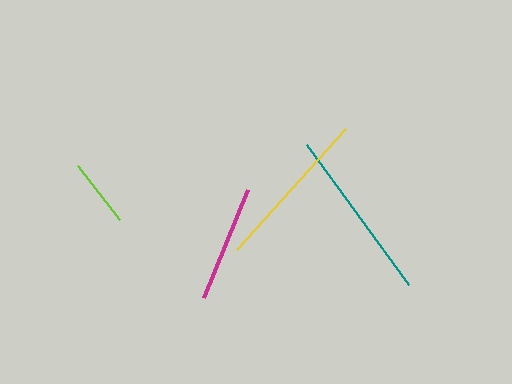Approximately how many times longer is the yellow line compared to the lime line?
The yellow line is approximately 2.4 times the length of the lime line.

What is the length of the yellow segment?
The yellow segment is approximately 163 pixels long.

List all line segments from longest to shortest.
From longest to shortest: teal, yellow, magenta, lime.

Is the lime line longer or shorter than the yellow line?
The yellow line is longer than the lime line.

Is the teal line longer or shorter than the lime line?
The teal line is longer than the lime line.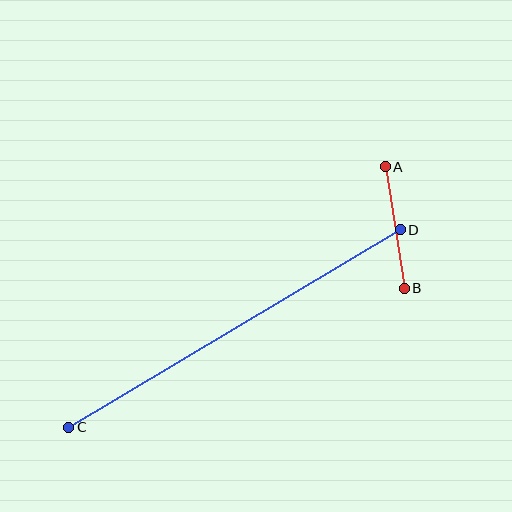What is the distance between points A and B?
The distance is approximately 123 pixels.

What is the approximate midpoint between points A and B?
The midpoint is at approximately (395, 227) pixels.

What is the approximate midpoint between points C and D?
The midpoint is at approximately (235, 328) pixels.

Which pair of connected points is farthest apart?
Points C and D are farthest apart.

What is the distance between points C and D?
The distance is approximately 386 pixels.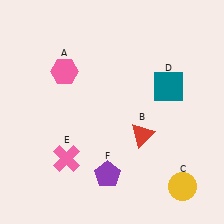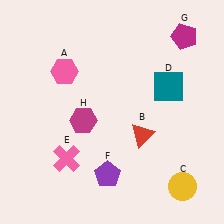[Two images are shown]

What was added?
A magenta pentagon (G), a magenta hexagon (H) were added in Image 2.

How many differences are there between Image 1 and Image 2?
There are 2 differences between the two images.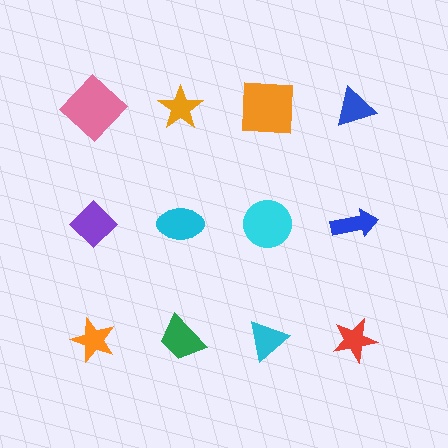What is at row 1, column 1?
A pink diamond.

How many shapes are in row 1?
4 shapes.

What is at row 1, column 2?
An orange star.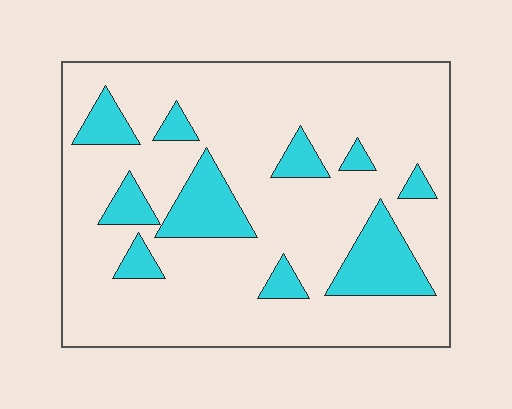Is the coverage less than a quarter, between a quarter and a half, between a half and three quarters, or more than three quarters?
Less than a quarter.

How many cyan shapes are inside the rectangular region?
10.